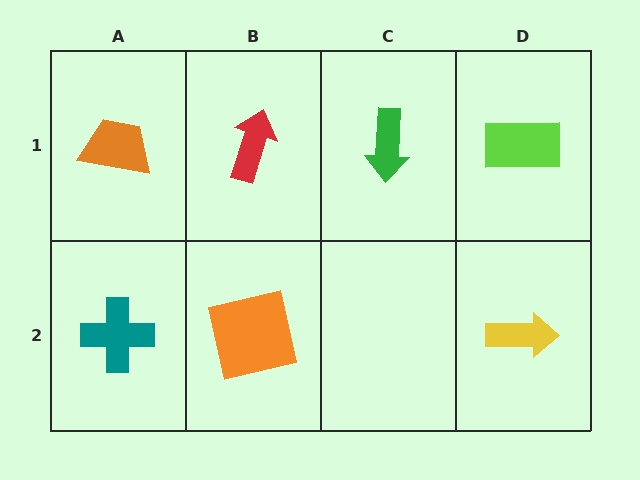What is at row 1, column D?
A lime rectangle.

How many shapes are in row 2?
3 shapes.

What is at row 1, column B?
A red arrow.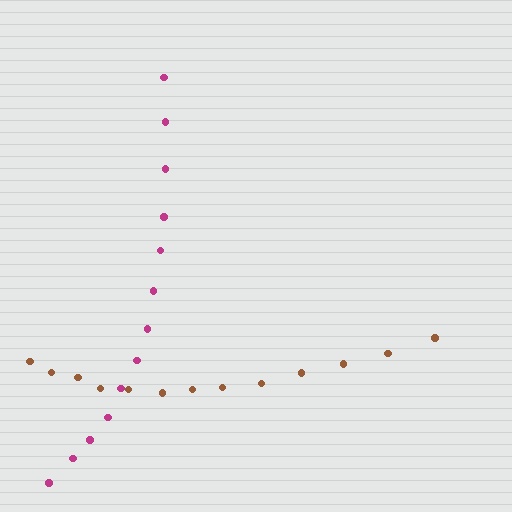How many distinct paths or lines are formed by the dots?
There are 2 distinct paths.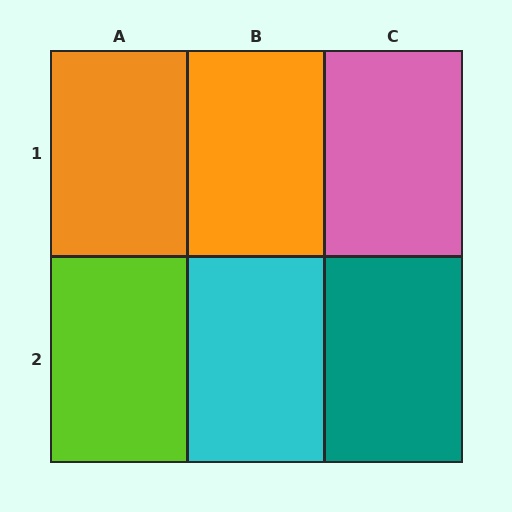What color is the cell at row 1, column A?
Orange.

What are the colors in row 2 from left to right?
Lime, cyan, teal.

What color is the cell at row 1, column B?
Orange.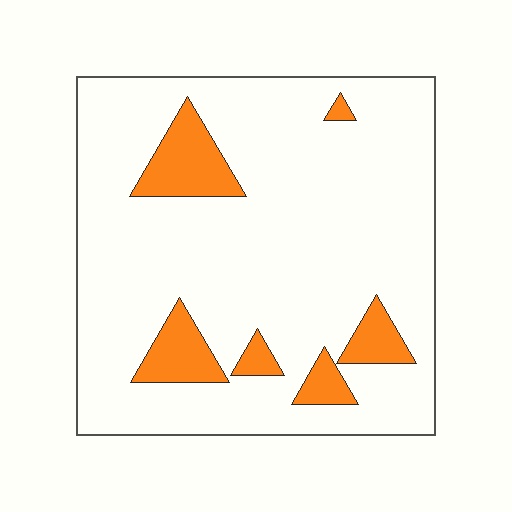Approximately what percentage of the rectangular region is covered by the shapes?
Approximately 15%.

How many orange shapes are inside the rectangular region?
6.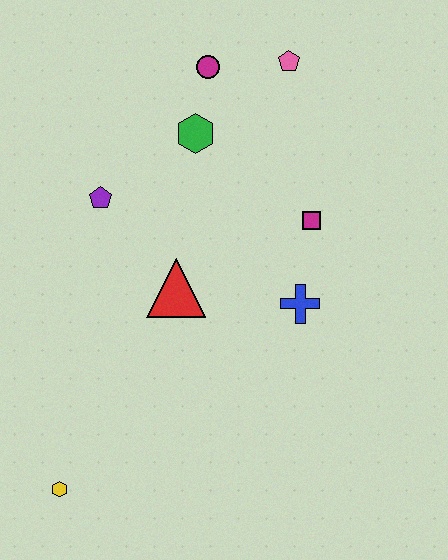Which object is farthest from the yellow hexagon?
The pink pentagon is farthest from the yellow hexagon.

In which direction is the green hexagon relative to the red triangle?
The green hexagon is above the red triangle.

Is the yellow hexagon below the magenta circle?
Yes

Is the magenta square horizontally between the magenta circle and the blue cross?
No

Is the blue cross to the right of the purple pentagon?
Yes